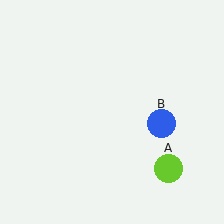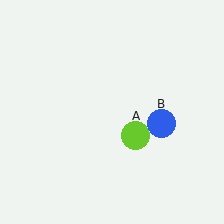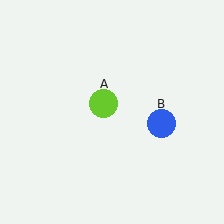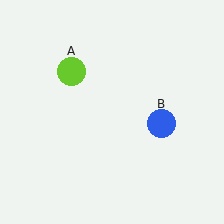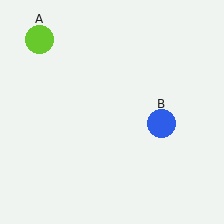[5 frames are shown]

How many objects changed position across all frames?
1 object changed position: lime circle (object A).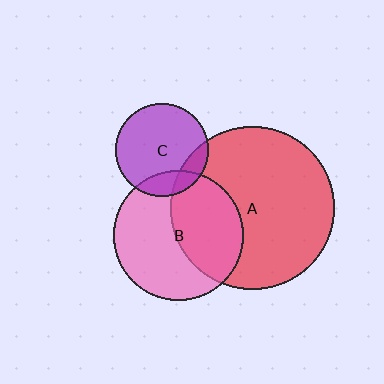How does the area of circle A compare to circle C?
Approximately 3.0 times.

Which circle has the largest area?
Circle A (red).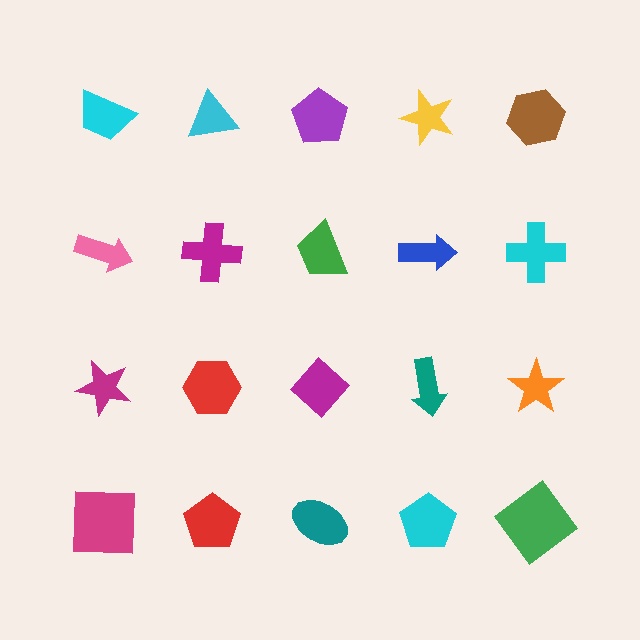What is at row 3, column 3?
A magenta diamond.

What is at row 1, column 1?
A cyan trapezoid.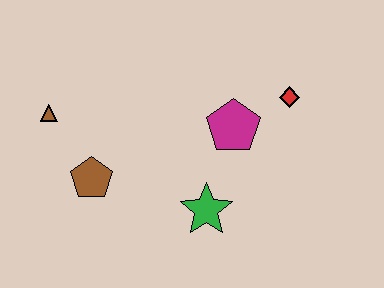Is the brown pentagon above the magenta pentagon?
No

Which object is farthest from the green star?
The brown triangle is farthest from the green star.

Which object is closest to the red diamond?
The magenta pentagon is closest to the red diamond.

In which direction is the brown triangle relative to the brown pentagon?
The brown triangle is above the brown pentagon.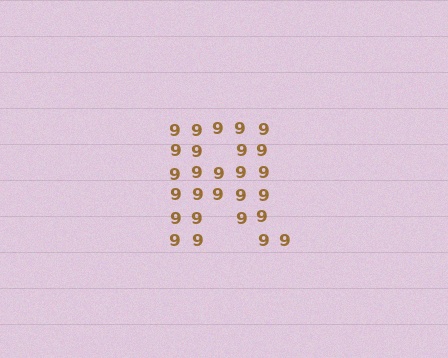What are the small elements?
The small elements are digit 9's.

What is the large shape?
The large shape is the letter R.